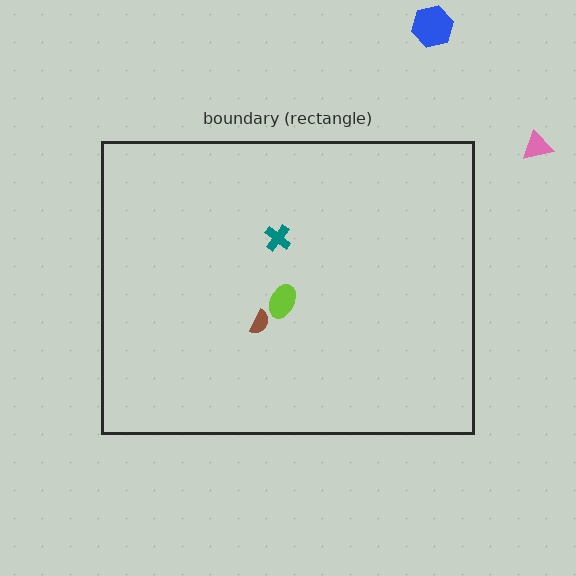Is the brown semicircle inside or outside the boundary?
Inside.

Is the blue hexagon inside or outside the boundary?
Outside.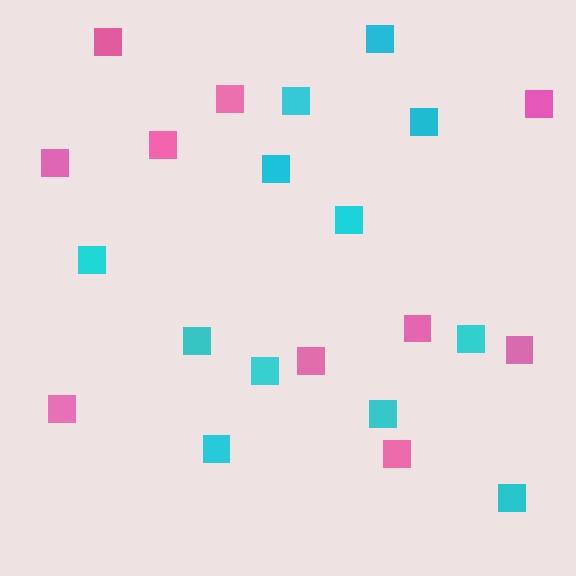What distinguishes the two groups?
There are 2 groups: one group of cyan squares (12) and one group of pink squares (10).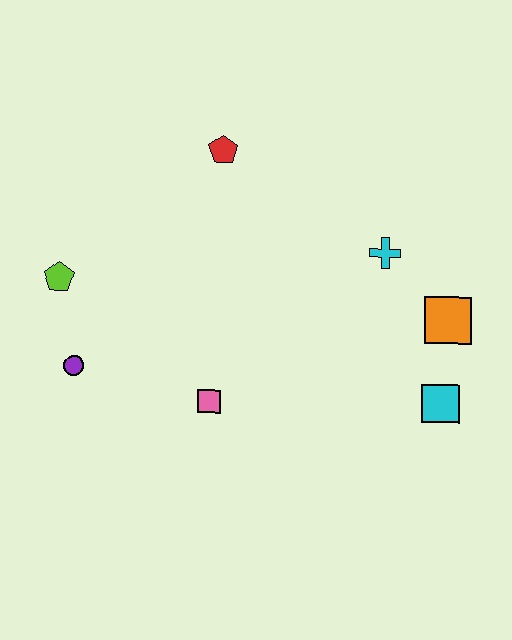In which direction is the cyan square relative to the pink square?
The cyan square is to the right of the pink square.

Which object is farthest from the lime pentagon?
The cyan square is farthest from the lime pentagon.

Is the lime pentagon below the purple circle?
No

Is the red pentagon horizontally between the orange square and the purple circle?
Yes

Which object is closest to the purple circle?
The lime pentagon is closest to the purple circle.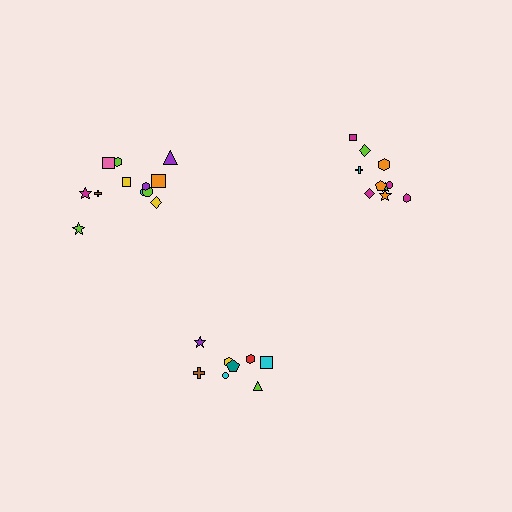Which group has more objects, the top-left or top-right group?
The top-left group.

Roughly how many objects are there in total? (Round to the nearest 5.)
Roughly 30 objects in total.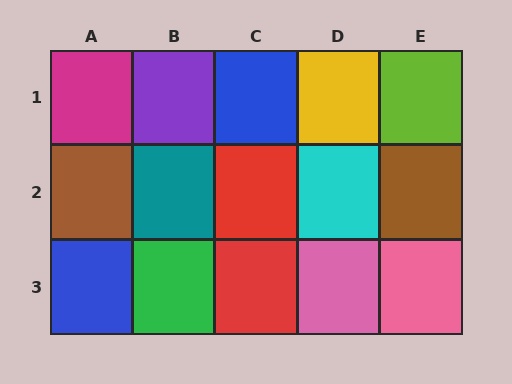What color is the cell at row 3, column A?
Blue.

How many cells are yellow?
1 cell is yellow.